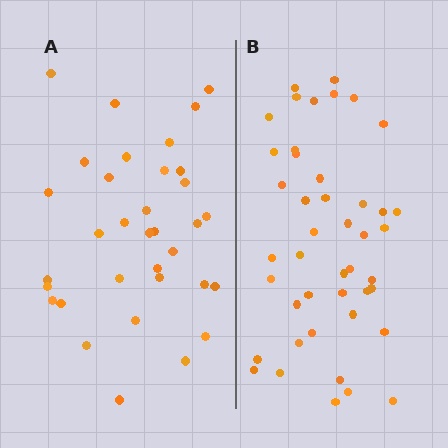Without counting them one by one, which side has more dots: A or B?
Region B (the right region) has more dots.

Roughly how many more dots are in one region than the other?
Region B has roughly 10 or so more dots than region A.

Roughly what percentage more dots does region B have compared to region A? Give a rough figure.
About 30% more.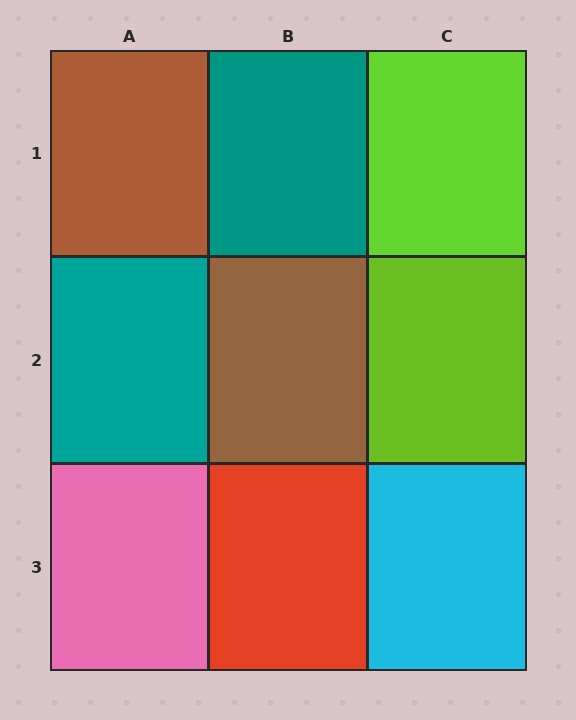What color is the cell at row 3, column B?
Red.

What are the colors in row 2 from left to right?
Teal, brown, lime.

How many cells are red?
1 cell is red.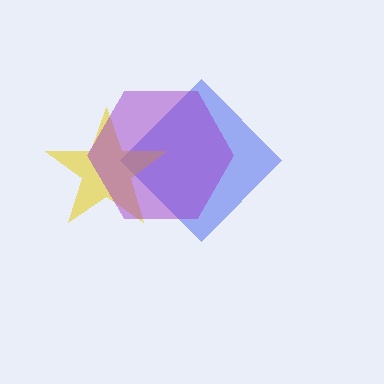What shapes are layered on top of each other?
The layered shapes are: a blue diamond, a yellow star, a purple hexagon.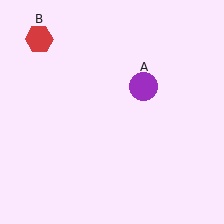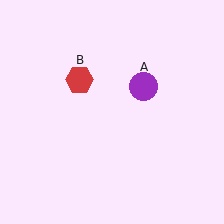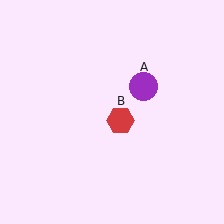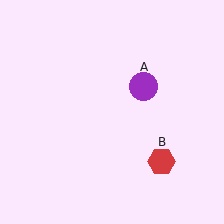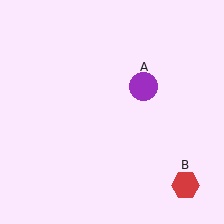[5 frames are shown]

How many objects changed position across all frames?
1 object changed position: red hexagon (object B).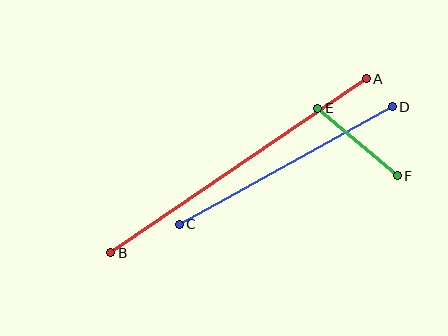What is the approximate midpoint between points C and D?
The midpoint is at approximately (286, 165) pixels.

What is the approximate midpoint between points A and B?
The midpoint is at approximately (238, 166) pixels.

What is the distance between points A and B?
The distance is approximately 309 pixels.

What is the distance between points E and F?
The distance is approximately 104 pixels.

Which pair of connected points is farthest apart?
Points A and B are farthest apart.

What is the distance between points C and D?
The distance is approximately 243 pixels.